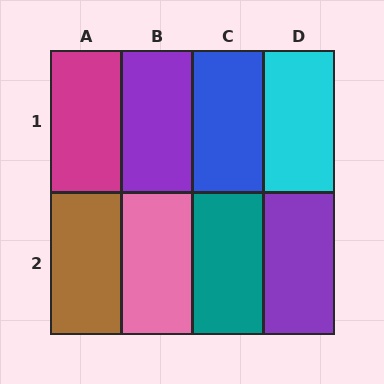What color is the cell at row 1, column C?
Blue.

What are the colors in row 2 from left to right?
Brown, pink, teal, purple.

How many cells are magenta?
1 cell is magenta.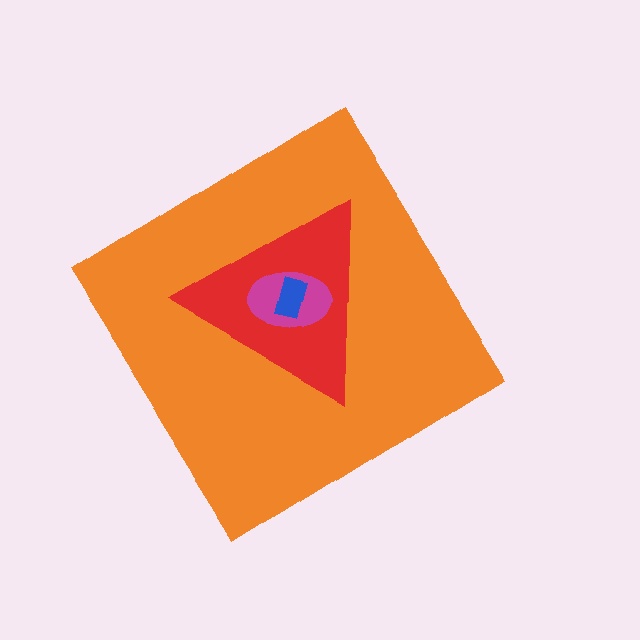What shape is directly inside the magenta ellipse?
The blue rectangle.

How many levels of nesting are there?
4.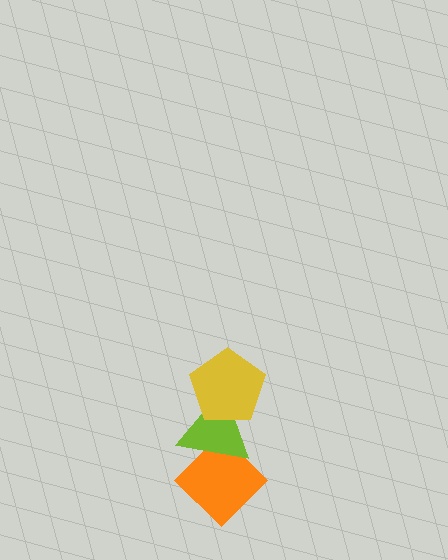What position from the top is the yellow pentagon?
The yellow pentagon is 1st from the top.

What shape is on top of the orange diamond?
The lime triangle is on top of the orange diamond.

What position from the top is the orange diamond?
The orange diamond is 3rd from the top.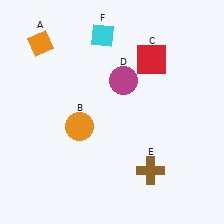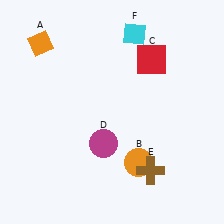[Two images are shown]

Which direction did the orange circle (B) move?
The orange circle (B) moved right.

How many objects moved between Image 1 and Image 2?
3 objects moved between the two images.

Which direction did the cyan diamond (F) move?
The cyan diamond (F) moved right.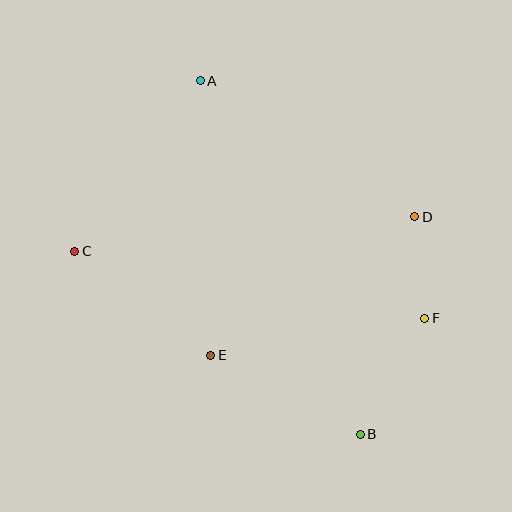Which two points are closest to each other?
Points D and F are closest to each other.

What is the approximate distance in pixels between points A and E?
The distance between A and E is approximately 275 pixels.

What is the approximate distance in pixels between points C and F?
The distance between C and F is approximately 356 pixels.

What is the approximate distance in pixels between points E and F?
The distance between E and F is approximately 217 pixels.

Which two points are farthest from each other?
Points A and B are farthest from each other.